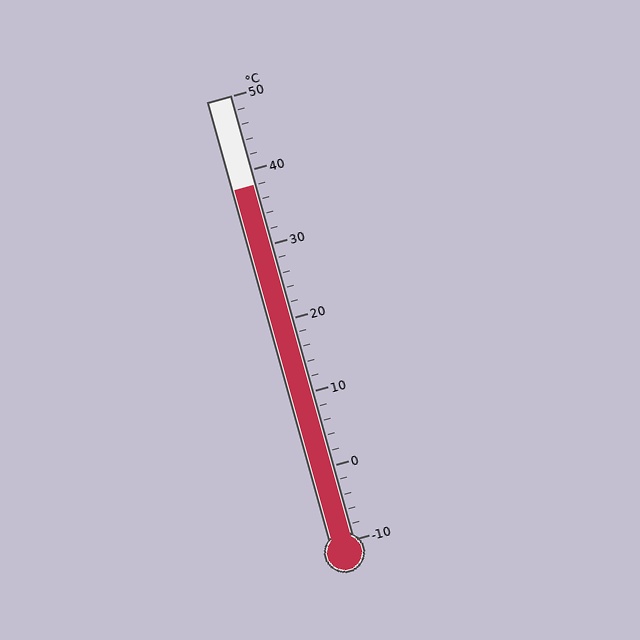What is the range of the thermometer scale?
The thermometer scale ranges from -10°C to 50°C.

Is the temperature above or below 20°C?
The temperature is above 20°C.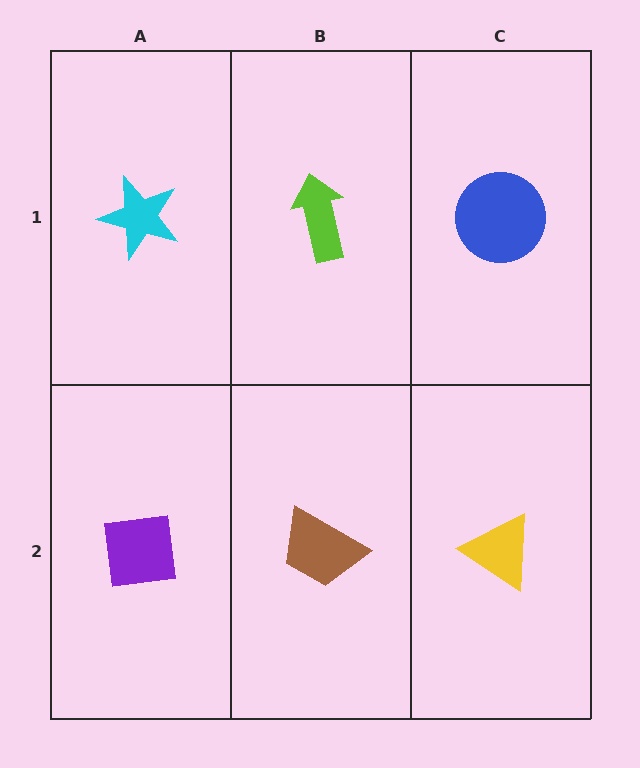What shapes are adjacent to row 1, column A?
A purple square (row 2, column A), a lime arrow (row 1, column B).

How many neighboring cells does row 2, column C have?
2.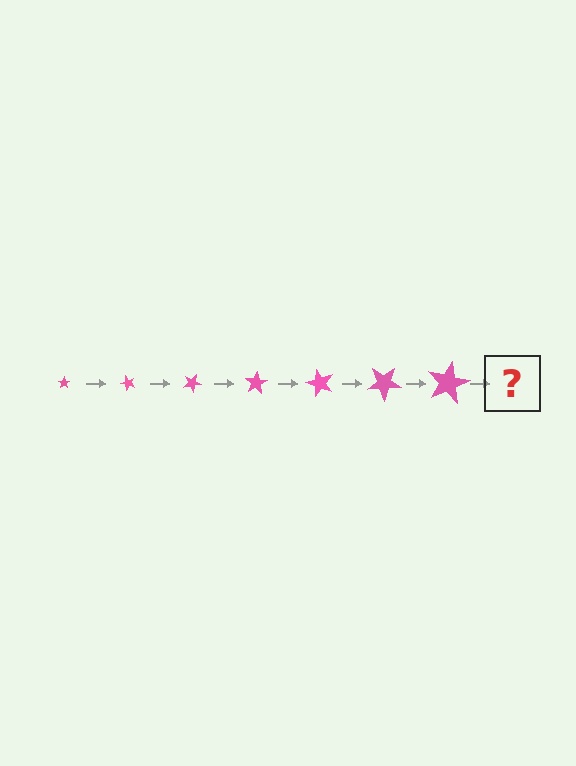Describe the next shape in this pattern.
It should be a star, larger than the previous one and rotated 350 degrees from the start.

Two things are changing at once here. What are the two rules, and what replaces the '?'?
The two rules are that the star grows larger each step and it rotates 50 degrees each step. The '?' should be a star, larger than the previous one and rotated 350 degrees from the start.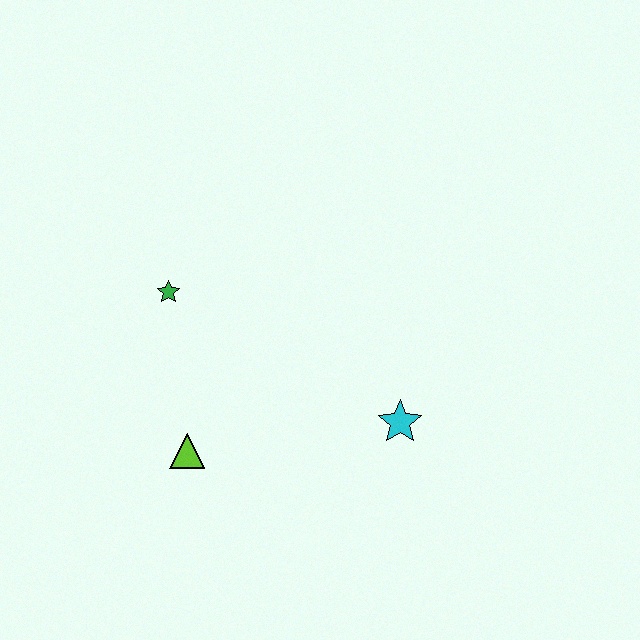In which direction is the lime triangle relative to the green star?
The lime triangle is below the green star.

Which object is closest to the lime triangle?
The green star is closest to the lime triangle.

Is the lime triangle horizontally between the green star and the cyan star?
Yes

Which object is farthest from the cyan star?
The green star is farthest from the cyan star.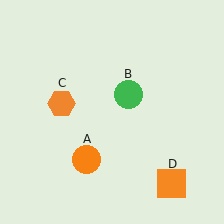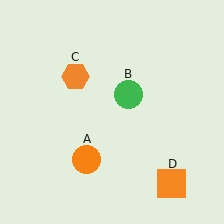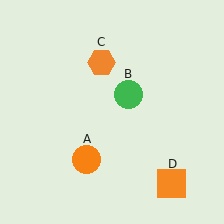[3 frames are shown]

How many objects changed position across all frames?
1 object changed position: orange hexagon (object C).